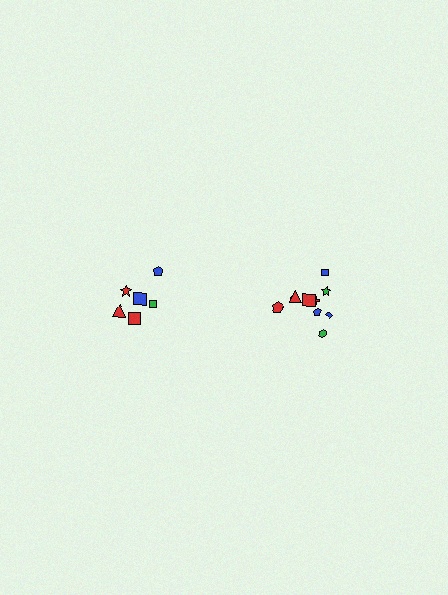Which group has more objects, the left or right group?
The right group.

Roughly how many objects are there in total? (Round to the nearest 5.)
Roughly 15 objects in total.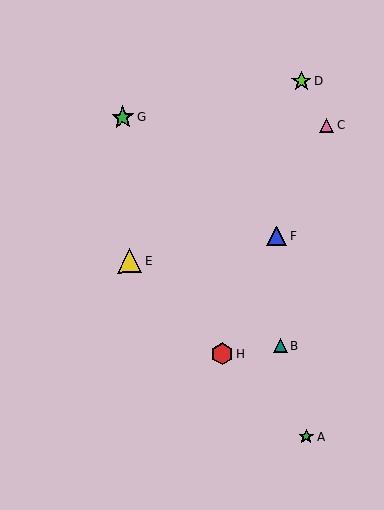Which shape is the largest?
The yellow triangle (labeled E) is the largest.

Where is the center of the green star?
The center of the green star is at (306, 437).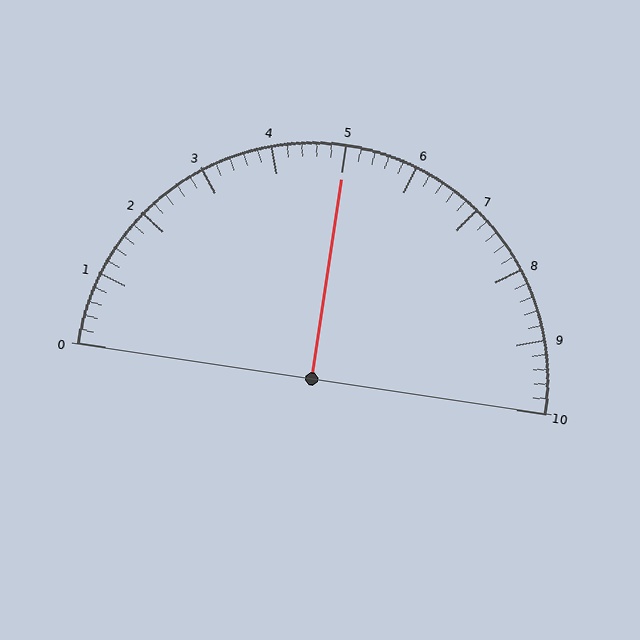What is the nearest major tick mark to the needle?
The nearest major tick mark is 5.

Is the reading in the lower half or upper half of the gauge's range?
The reading is in the upper half of the range (0 to 10).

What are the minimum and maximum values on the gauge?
The gauge ranges from 0 to 10.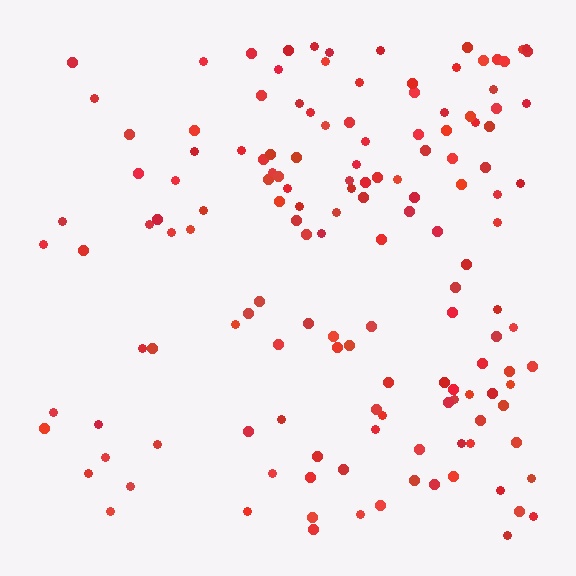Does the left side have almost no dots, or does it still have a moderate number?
Still a moderate number, just noticeably fewer than the right.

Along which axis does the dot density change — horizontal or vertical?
Horizontal.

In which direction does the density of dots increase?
From left to right, with the right side densest.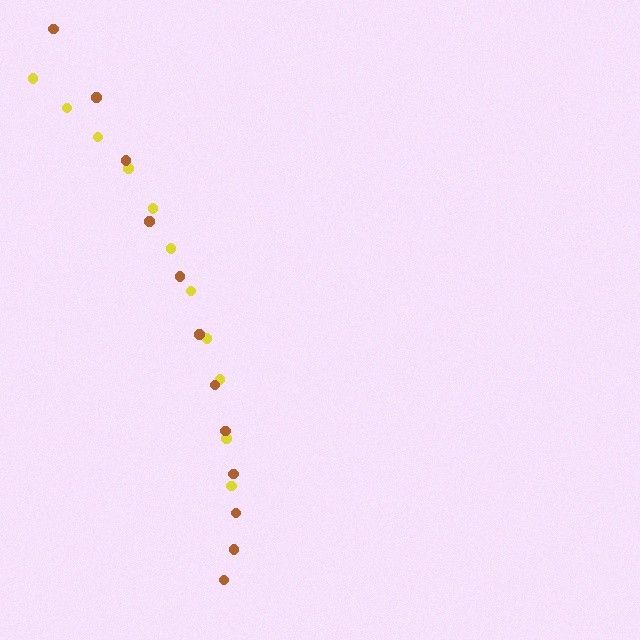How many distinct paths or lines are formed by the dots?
There are 2 distinct paths.